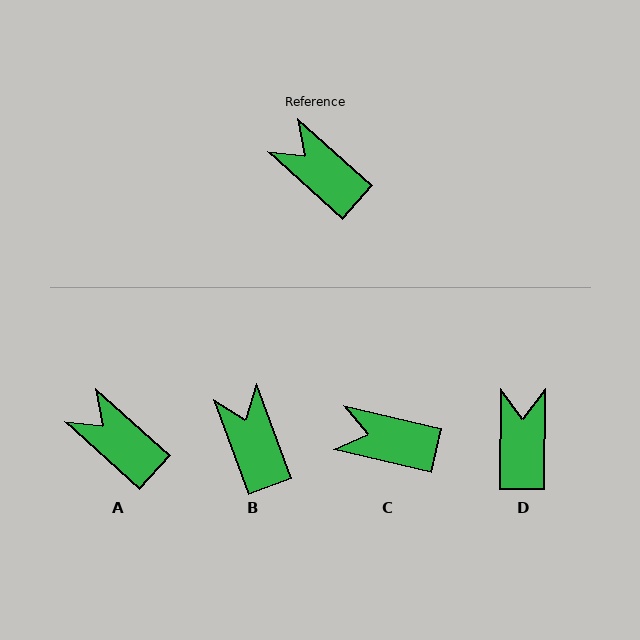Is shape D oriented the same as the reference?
No, it is off by about 49 degrees.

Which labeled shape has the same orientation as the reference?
A.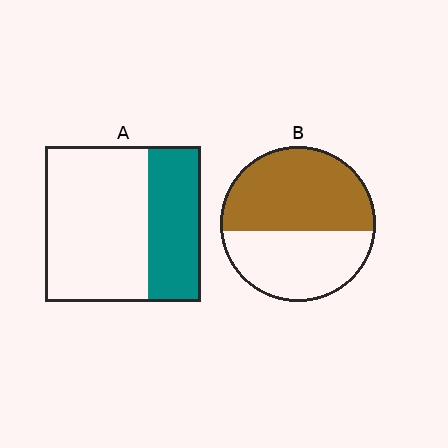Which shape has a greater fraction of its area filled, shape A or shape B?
Shape B.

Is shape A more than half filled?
No.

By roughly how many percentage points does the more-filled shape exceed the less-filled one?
By roughly 20 percentage points (B over A).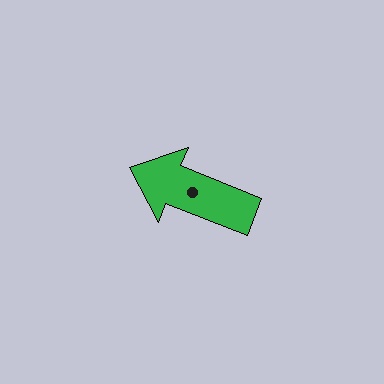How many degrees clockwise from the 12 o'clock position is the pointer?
Approximately 292 degrees.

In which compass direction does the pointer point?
West.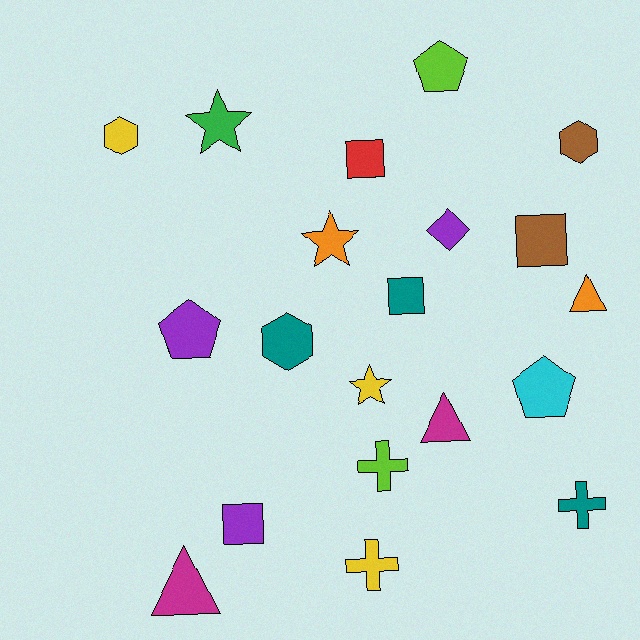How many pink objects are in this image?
There are no pink objects.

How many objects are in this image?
There are 20 objects.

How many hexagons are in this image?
There are 3 hexagons.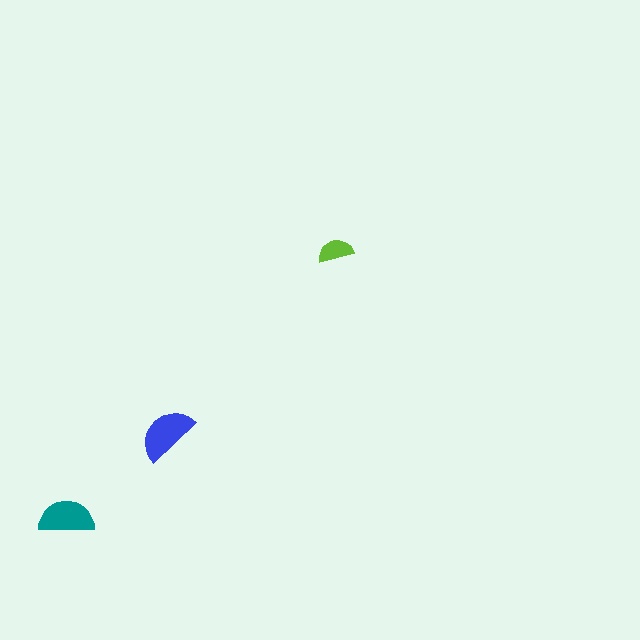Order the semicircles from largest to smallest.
the blue one, the teal one, the lime one.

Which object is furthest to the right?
The lime semicircle is rightmost.